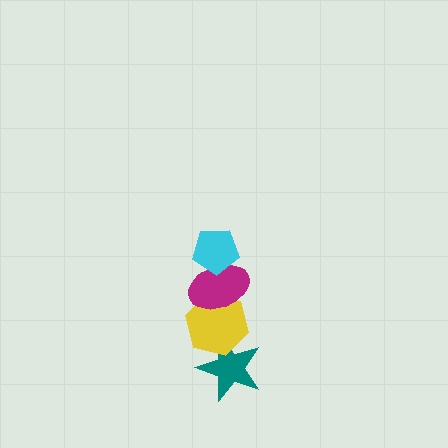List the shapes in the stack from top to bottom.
From top to bottom: the cyan pentagon, the magenta ellipse, the yellow hexagon, the teal star.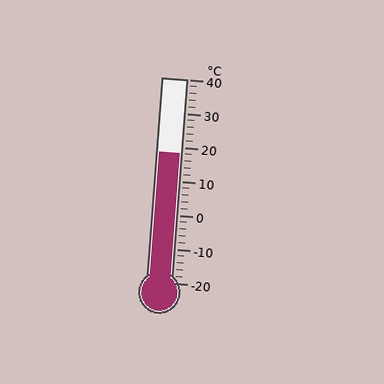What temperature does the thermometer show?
The thermometer shows approximately 18°C.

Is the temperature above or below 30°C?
The temperature is below 30°C.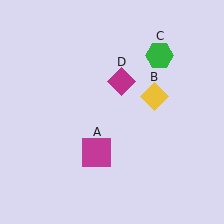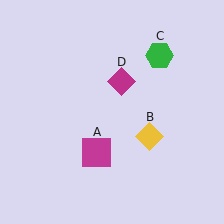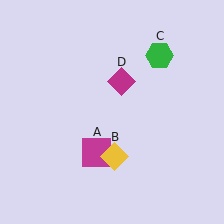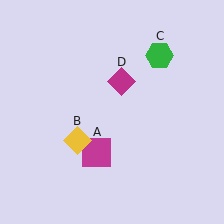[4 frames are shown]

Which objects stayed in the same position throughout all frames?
Magenta square (object A) and green hexagon (object C) and magenta diamond (object D) remained stationary.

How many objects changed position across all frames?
1 object changed position: yellow diamond (object B).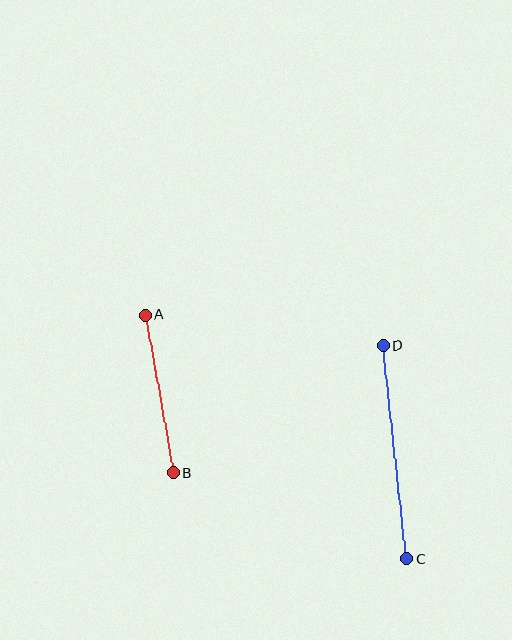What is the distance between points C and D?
The distance is approximately 215 pixels.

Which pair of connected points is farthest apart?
Points C and D are farthest apart.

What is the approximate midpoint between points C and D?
The midpoint is at approximately (395, 452) pixels.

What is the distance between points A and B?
The distance is approximately 161 pixels.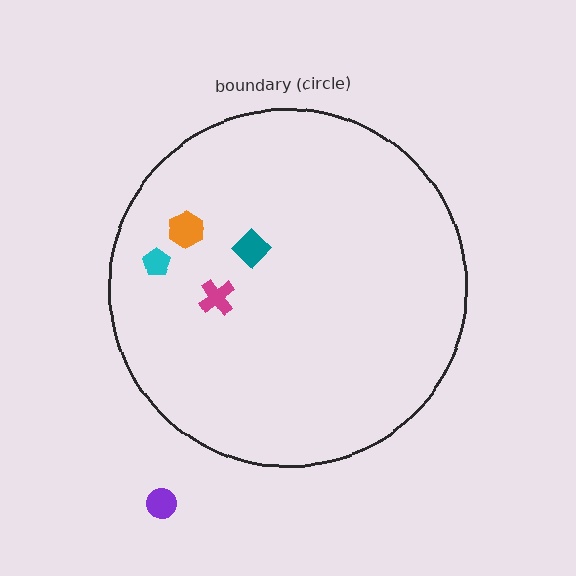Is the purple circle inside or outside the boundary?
Outside.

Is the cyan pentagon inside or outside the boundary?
Inside.